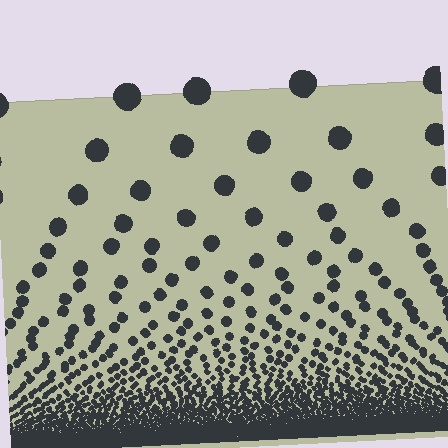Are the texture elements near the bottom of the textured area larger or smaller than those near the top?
Smaller. The gradient is inverted — elements near the bottom are smaller and denser.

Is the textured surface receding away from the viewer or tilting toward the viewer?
The surface appears to tilt toward the viewer. Texture elements get larger and sparser toward the top.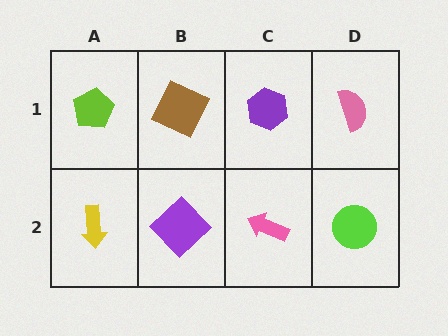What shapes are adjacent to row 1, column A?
A yellow arrow (row 2, column A), a brown square (row 1, column B).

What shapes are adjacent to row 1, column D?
A lime circle (row 2, column D), a purple hexagon (row 1, column C).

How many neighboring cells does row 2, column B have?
3.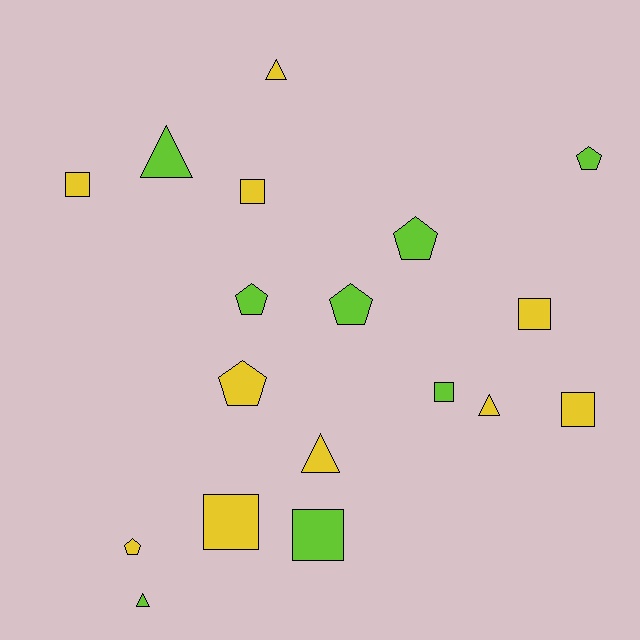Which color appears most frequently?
Yellow, with 10 objects.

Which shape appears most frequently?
Square, with 7 objects.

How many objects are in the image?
There are 18 objects.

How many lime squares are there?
There are 2 lime squares.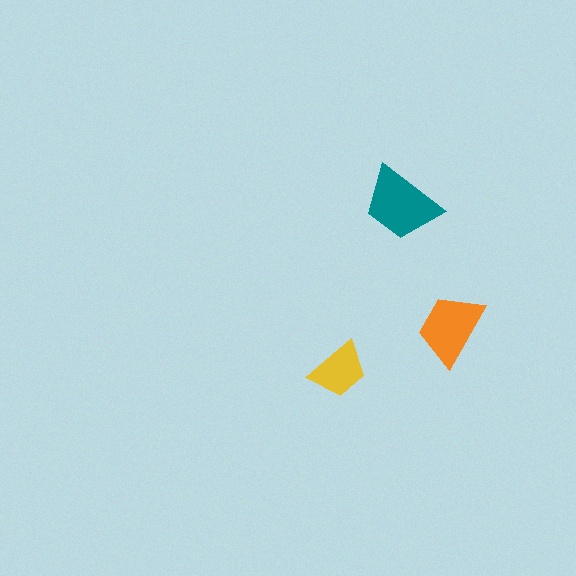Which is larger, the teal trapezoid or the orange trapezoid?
The teal one.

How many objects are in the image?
There are 3 objects in the image.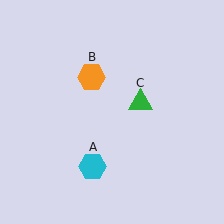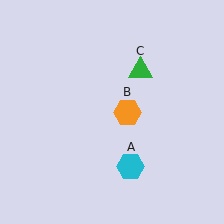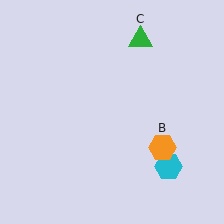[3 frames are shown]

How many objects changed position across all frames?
3 objects changed position: cyan hexagon (object A), orange hexagon (object B), green triangle (object C).